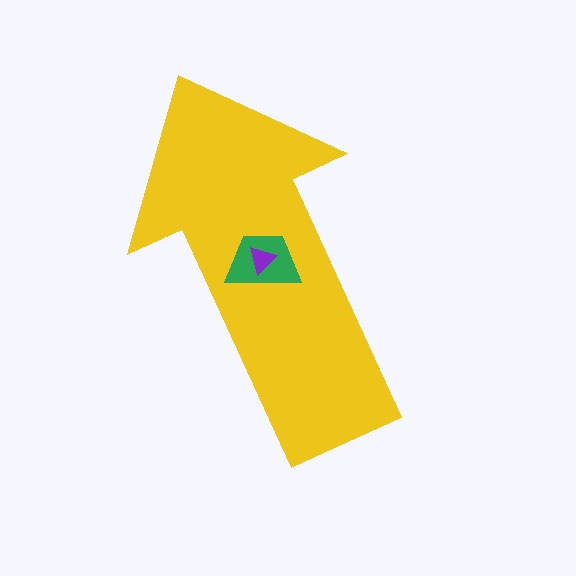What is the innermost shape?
The purple triangle.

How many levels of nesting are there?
3.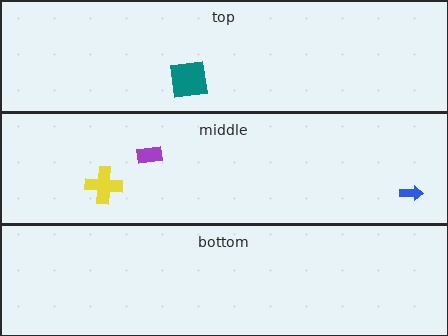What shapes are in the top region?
The teal square.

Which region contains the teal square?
The top region.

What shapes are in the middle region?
The purple rectangle, the yellow cross, the blue arrow.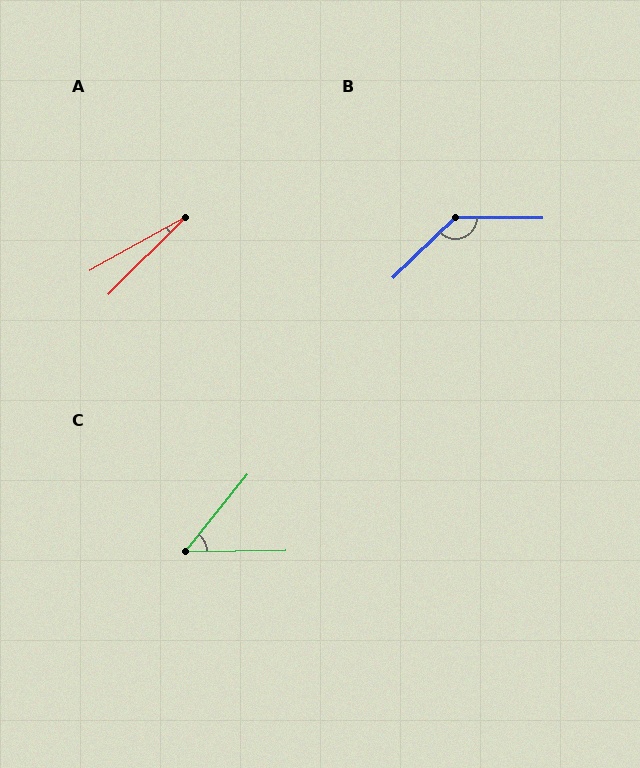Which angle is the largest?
B, at approximately 136 degrees.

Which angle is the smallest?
A, at approximately 16 degrees.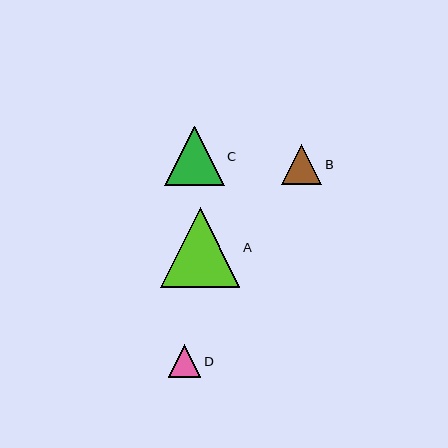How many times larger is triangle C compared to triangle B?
Triangle C is approximately 1.5 times the size of triangle B.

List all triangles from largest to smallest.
From largest to smallest: A, C, B, D.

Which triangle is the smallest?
Triangle D is the smallest with a size of approximately 32 pixels.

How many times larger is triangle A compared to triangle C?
Triangle A is approximately 1.3 times the size of triangle C.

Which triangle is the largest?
Triangle A is the largest with a size of approximately 80 pixels.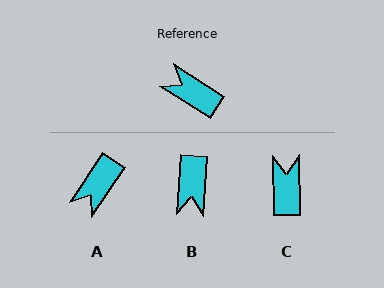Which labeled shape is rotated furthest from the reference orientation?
B, about 119 degrees away.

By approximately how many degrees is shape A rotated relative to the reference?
Approximately 89 degrees counter-clockwise.